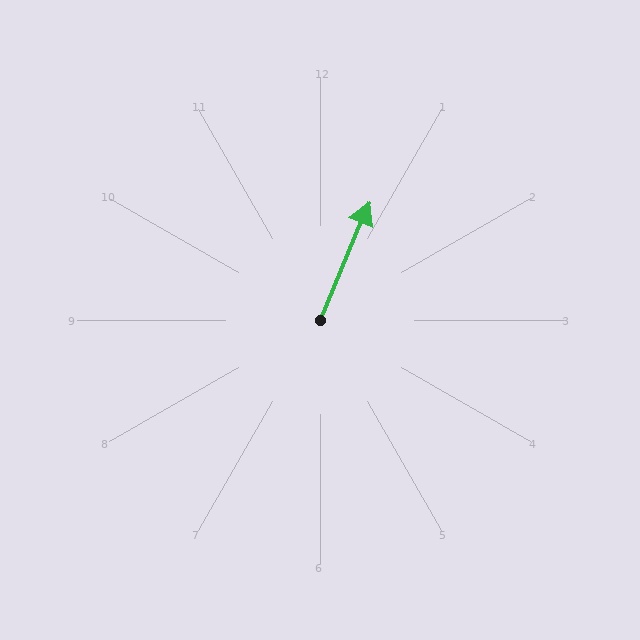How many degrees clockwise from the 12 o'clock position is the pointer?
Approximately 22 degrees.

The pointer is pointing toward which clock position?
Roughly 1 o'clock.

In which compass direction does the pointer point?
North.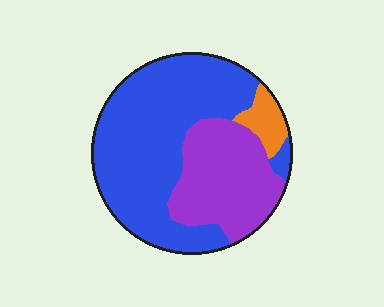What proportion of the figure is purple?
Purple covers 31% of the figure.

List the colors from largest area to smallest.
From largest to smallest: blue, purple, orange.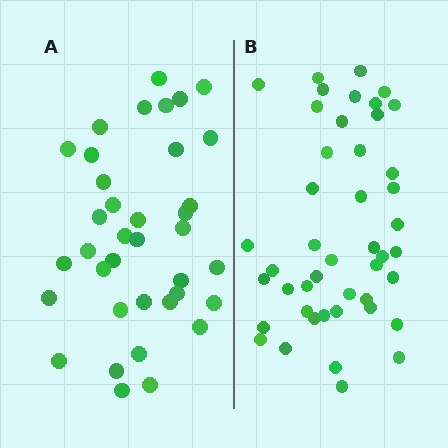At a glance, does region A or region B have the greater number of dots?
Region B (the right region) has more dots.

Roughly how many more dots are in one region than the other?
Region B has roughly 8 or so more dots than region A.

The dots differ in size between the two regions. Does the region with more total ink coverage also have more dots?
No. Region A has more total ink coverage because its dots are larger, but region B actually contains more individual dots. Total area can be misleading — the number of items is what matters here.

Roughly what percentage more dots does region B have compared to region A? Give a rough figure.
About 20% more.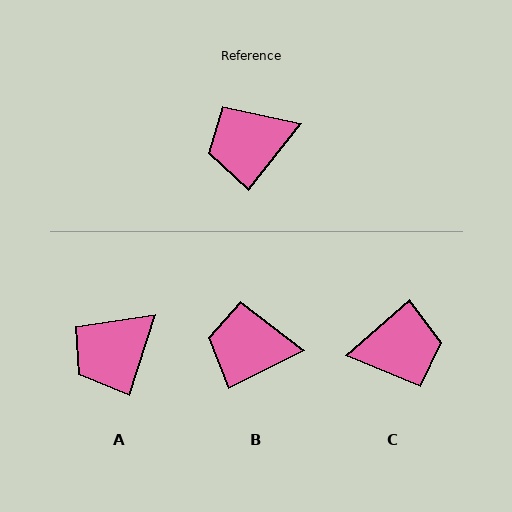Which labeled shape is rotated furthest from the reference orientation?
C, about 170 degrees away.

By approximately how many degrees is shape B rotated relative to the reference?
Approximately 25 degrees clockwise.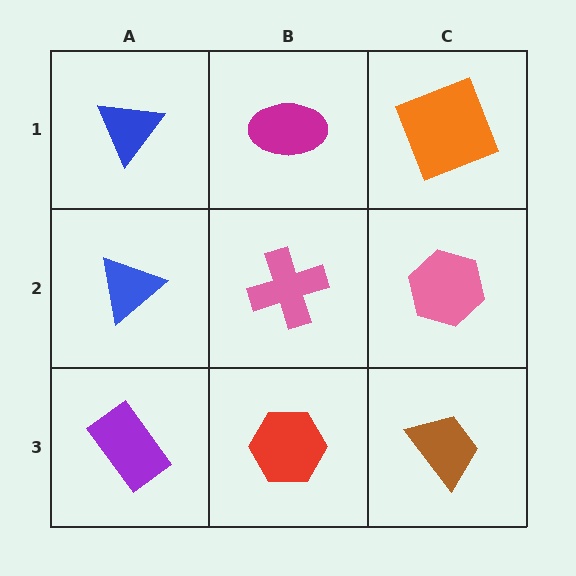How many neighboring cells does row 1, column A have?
2.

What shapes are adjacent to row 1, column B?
A pink cross (row 2, column B), a blue triangle (row 1, column A), an orange square (row 1, column C).